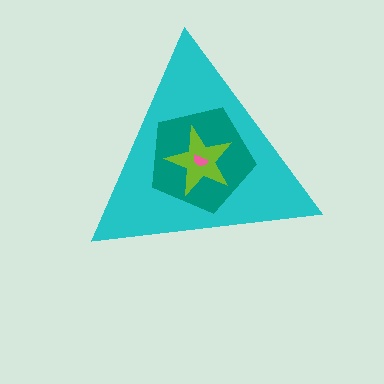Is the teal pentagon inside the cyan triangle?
Yes.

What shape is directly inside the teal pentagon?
The lime star.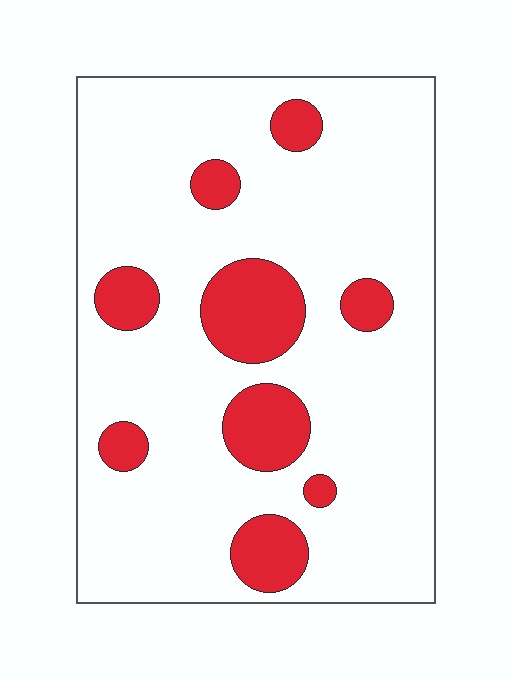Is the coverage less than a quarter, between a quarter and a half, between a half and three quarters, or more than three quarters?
Less than a quarter.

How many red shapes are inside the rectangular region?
9.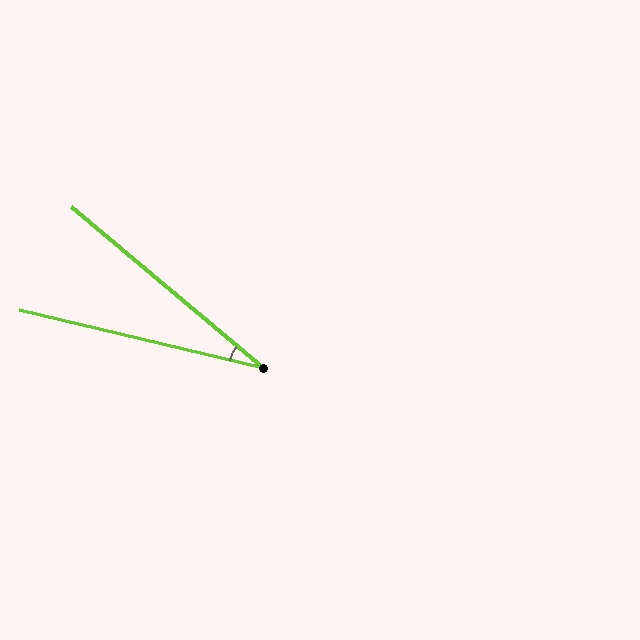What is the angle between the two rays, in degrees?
Approximately 27 degrees.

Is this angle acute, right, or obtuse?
It is acute.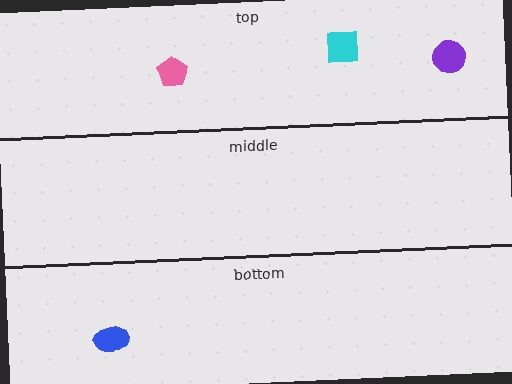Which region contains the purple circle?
The top region.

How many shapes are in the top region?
3.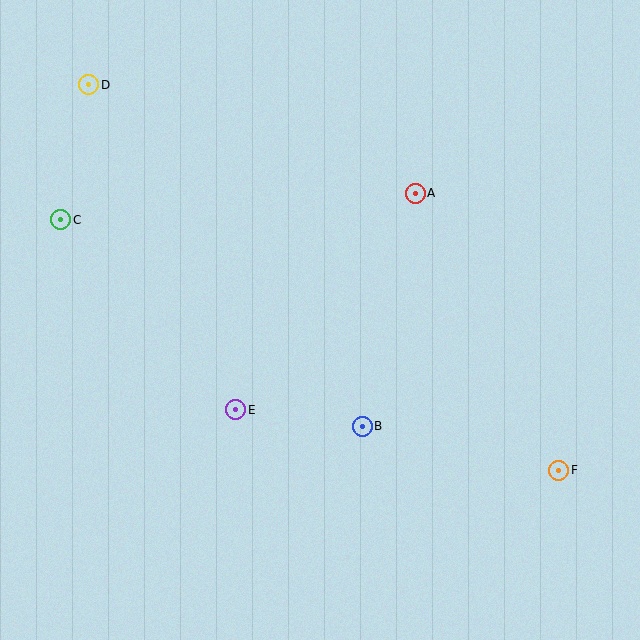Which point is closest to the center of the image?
Point B at (362, 426) is closest to the center.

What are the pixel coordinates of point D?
Point D is at (89, 85).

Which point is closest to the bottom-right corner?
Point F is closest to the bottom-right corner.